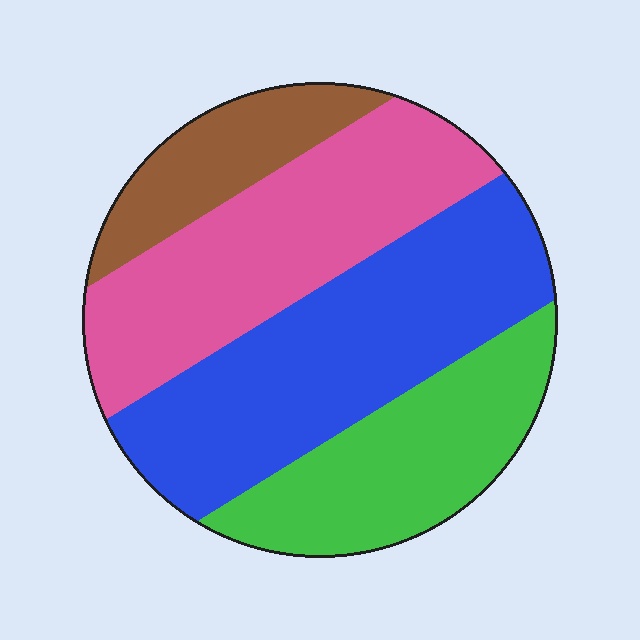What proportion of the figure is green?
Green covers 22% of the figure.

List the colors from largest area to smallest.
From largest to smallest: blue, pink, green, brown.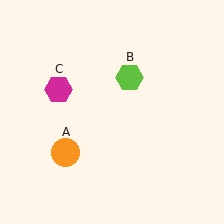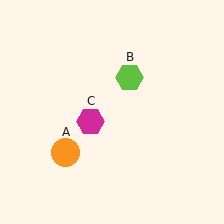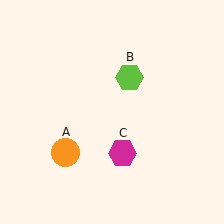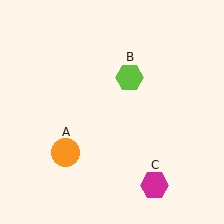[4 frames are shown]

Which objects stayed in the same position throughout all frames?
Orange circle (object A) and lime hexagon (object B) remained stationary.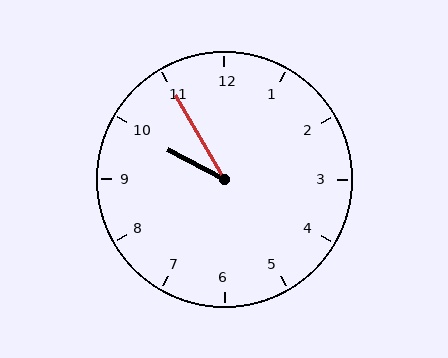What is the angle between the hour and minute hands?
Approximately 32 degrees.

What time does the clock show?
9:55.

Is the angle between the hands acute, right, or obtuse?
It is acute.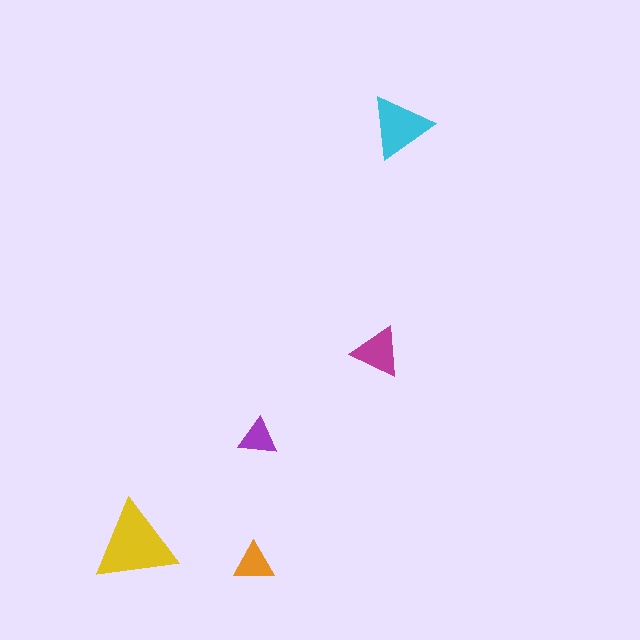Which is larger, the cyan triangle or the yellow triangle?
The yellow one.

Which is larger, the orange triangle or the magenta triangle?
The magenta one.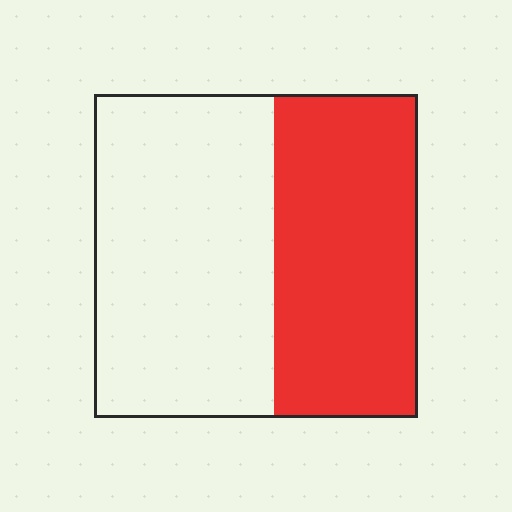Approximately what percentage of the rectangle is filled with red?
Approximately 45%.